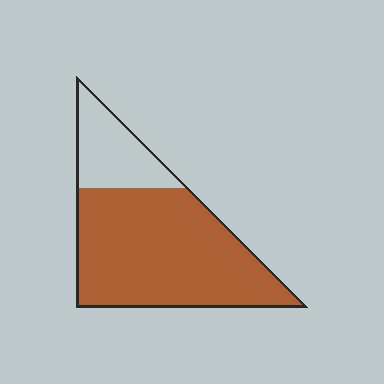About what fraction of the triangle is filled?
About three quarters (3/4).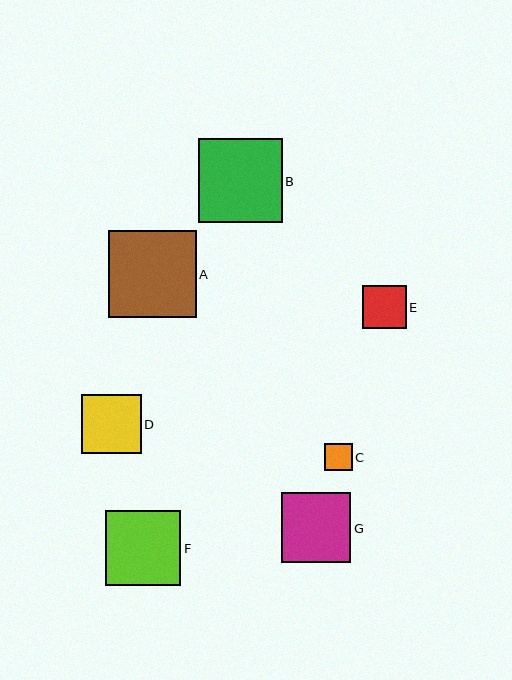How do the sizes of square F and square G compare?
Square F and square G are approximately the same size.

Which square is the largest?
Square A is the largest with a size of approximately 87 pixels.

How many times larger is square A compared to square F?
Square A is approximately 1.2 times the size of square F.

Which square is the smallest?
Square C is the smallest with a size of approximately 28 pixels.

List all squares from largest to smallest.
From largest to smallest: A, B, F, G, D, E, C.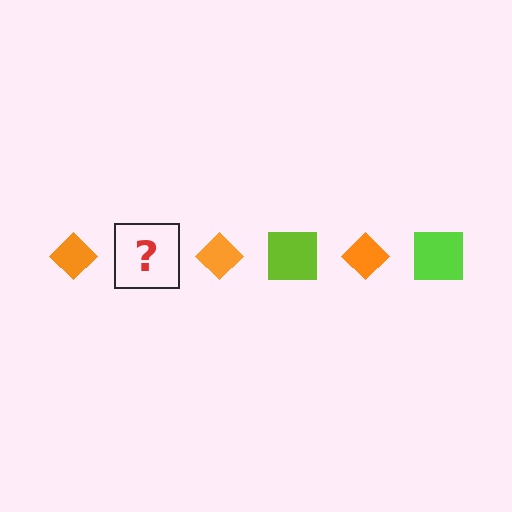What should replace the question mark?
The question mark should be replaced with a lime square.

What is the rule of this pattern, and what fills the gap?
The rule is that the pattern alternates between orange diamond and lime square. The gap should be filled with a lime square.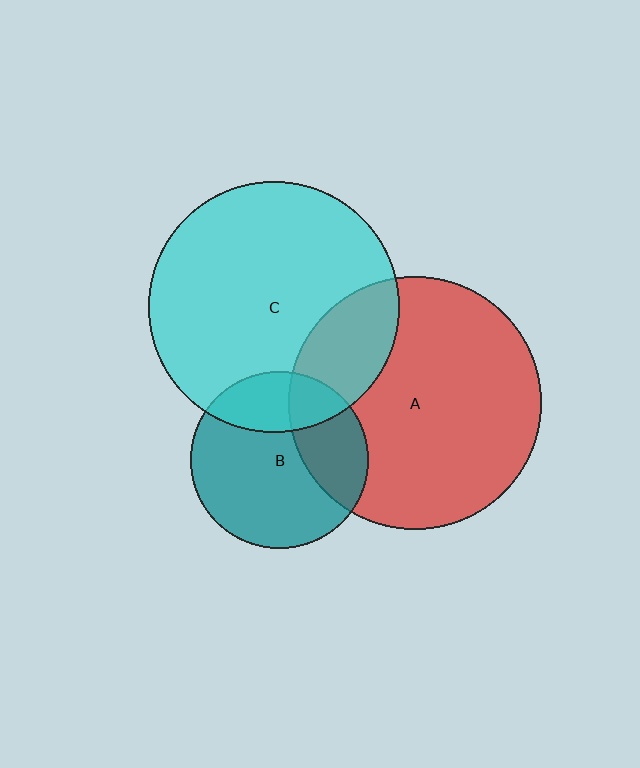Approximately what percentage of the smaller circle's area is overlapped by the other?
Approximately 25%.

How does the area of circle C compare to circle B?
Approximately 2.0 times.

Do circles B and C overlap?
Yes.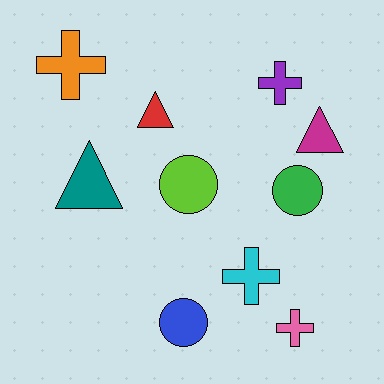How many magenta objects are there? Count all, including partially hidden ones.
There is 1 magenta object.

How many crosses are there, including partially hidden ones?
There are 4 crosses.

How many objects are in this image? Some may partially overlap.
There are 10 objects.